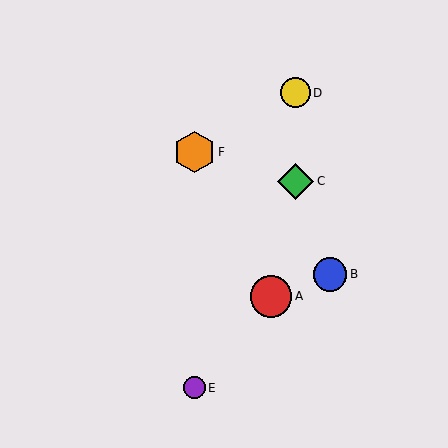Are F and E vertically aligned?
Yes, both are at x≈194.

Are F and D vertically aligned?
No, F is at x≈194 and D is at x≈295.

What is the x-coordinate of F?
Object F is at x≈194.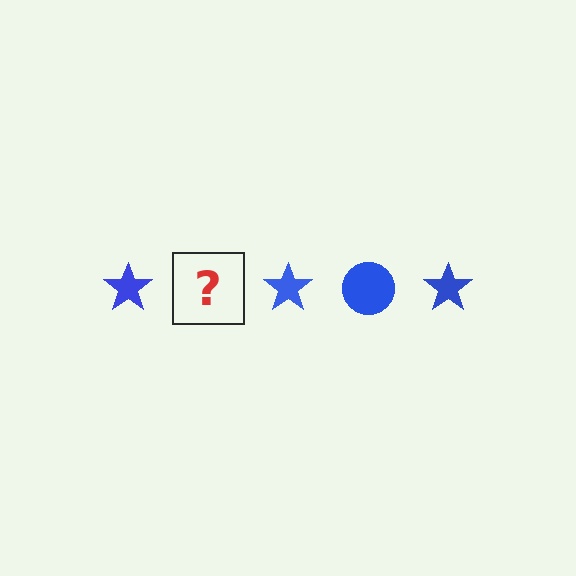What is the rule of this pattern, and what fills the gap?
The rule is that the pattern cycles through star, circle shapes in blue. The gap should be filled with a blue circle.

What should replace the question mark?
The question mark should be replaced with a blue circle.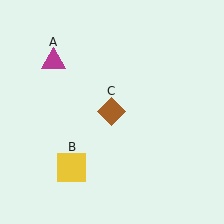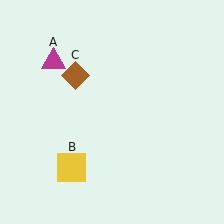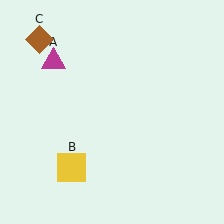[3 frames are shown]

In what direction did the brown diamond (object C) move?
The brown diamond (object C) moved up and to the left.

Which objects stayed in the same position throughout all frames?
Magenta triangle (object A) and yellow square (object B) remained stationary.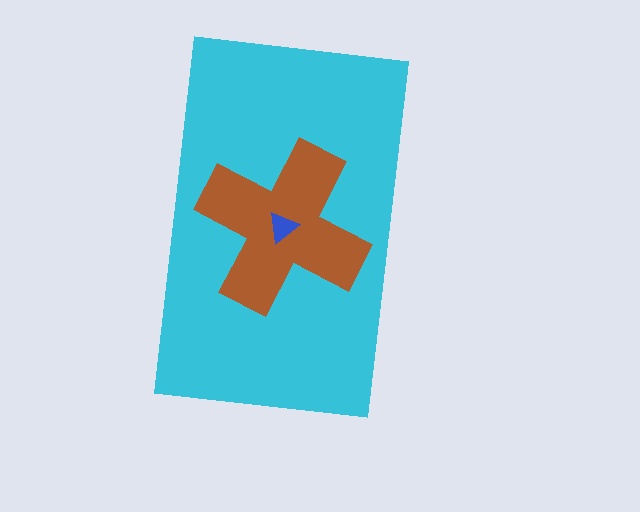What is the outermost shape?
The cyan rectangle.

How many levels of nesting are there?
3.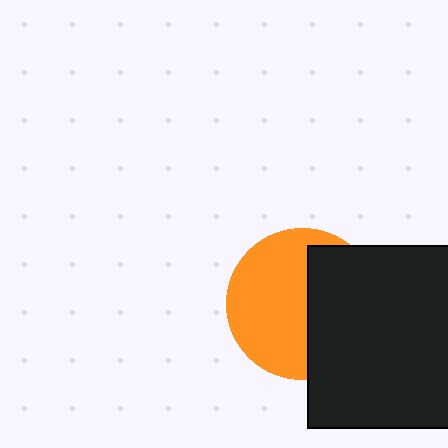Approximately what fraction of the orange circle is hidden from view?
Roughly 43% of the orange circle is hidden behind the black square.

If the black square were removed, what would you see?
You would see the complete orange circle.